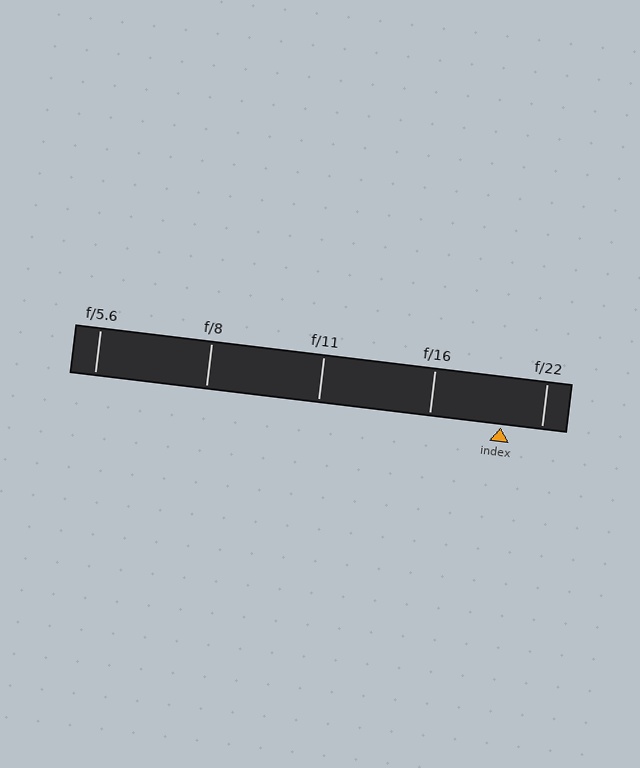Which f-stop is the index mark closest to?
The index mark is closest to f/22.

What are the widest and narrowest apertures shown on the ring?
The widest aperture shown is f/5.6 and the narrowest is f/22.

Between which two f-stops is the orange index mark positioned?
The index mark is between f/16 and f/22.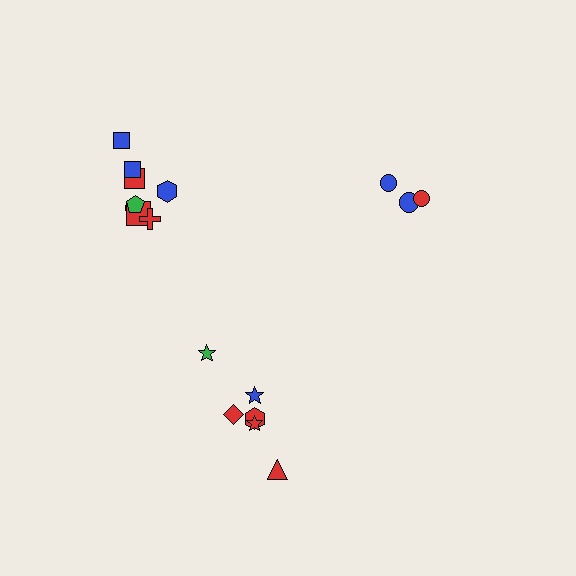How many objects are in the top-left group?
There are 8 objects.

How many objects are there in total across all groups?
There are 17 objects.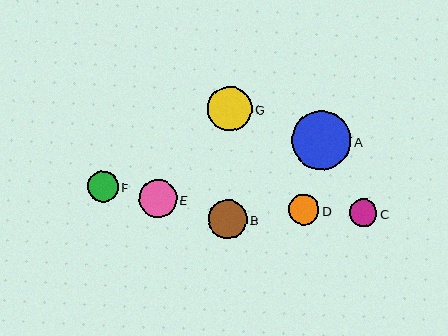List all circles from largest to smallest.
From largest to smallest: A, G, B, E, F, D, C.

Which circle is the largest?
Circle A is the largest with a size of approximately 59 pixels.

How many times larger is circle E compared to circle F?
Circle E is approximately 1.2 times the size of circle F.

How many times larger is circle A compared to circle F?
Circle A is approximately 1.9 times the size of circle F.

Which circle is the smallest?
Circle C is the smallest with a size of approximately 28 pixels.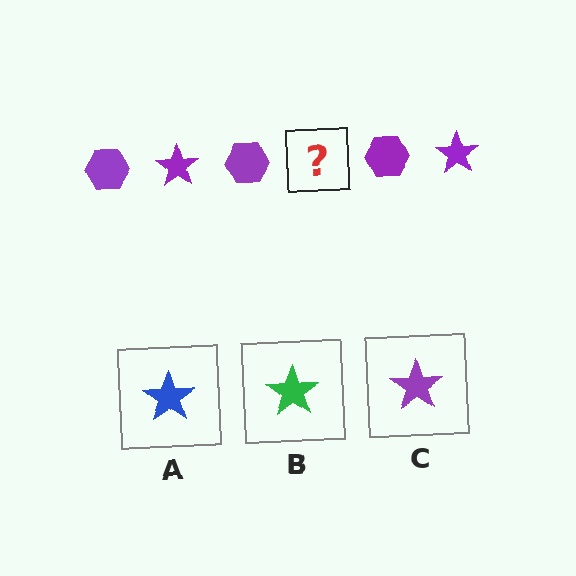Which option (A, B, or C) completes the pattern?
C.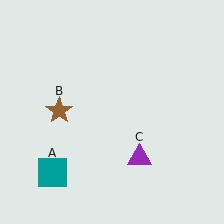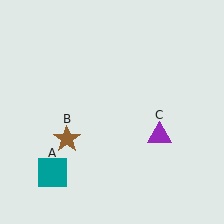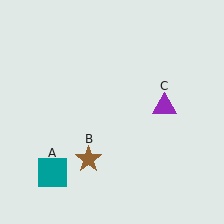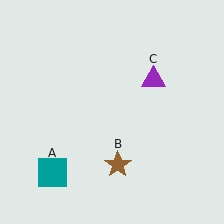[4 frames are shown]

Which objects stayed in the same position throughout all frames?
Teal square (object A) remained stationary.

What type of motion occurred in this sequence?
The brown star (object B), purple triangle (object C) rotated counterclockwise around the center of the scene.